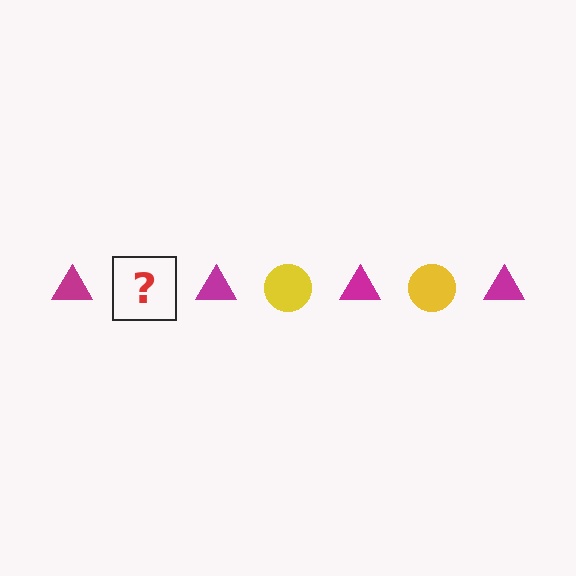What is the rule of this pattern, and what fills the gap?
The rule is that the pattern alternates between magenta triangle and yellow circle. The gap should be filled with a yellow circle.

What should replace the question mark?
The question mark should be replaced with a yellow circle.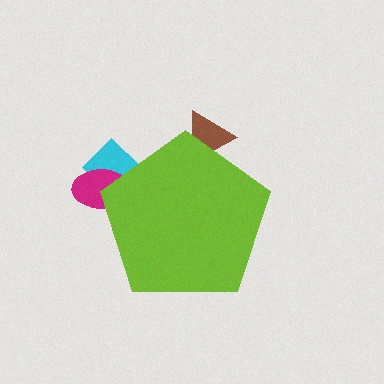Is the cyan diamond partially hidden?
Yes, the cyan diamond is partially hidden behind the lime pentagon.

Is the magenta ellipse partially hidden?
Yes, the magenta ellipse is partially hidden behind the lime pentagon.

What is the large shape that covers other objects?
A lime pentagon.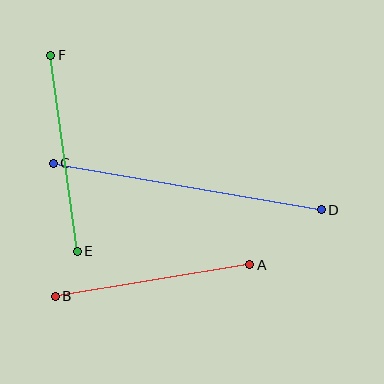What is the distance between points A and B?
The distance is approximately 197 pixels.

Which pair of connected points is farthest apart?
Points C and D are farthest apart.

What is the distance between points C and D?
The distance is approximately 272 pixels.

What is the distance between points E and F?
The distance is approximately 198 pixels.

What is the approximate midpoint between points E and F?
The midpoint is at approximately (64, 153) pixels.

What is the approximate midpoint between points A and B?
The midpoint is at approximately (152, 280) pixels.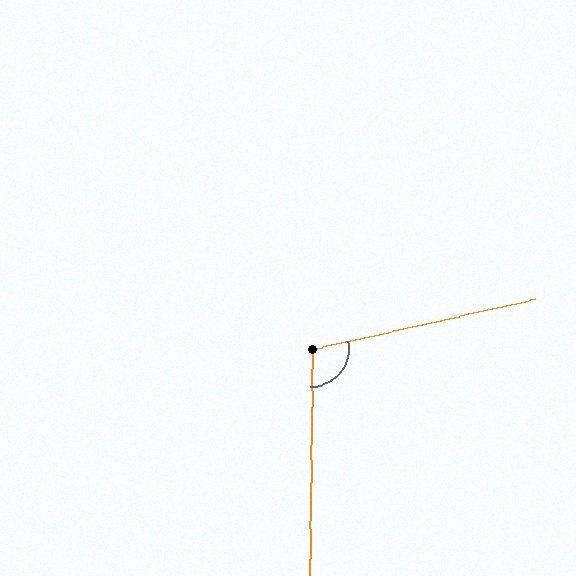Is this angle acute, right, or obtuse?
It is obtuse.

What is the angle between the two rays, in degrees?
Approximately 103 degrees.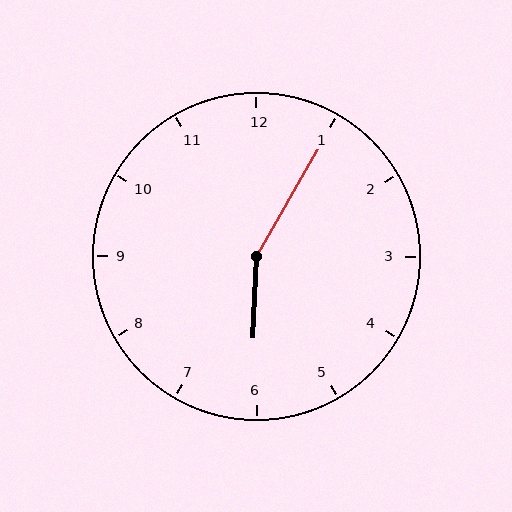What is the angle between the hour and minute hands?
Approximately 152 degrees.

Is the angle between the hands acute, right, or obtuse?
It is obtuse.